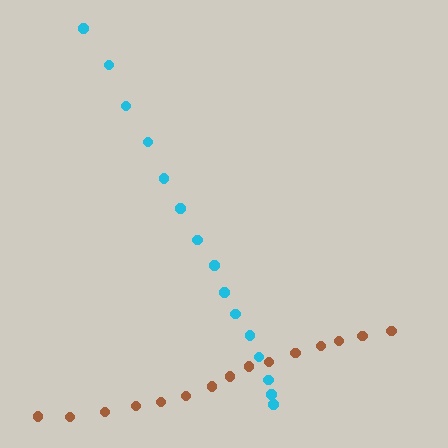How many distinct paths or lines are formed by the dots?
There are 2 distinct paths.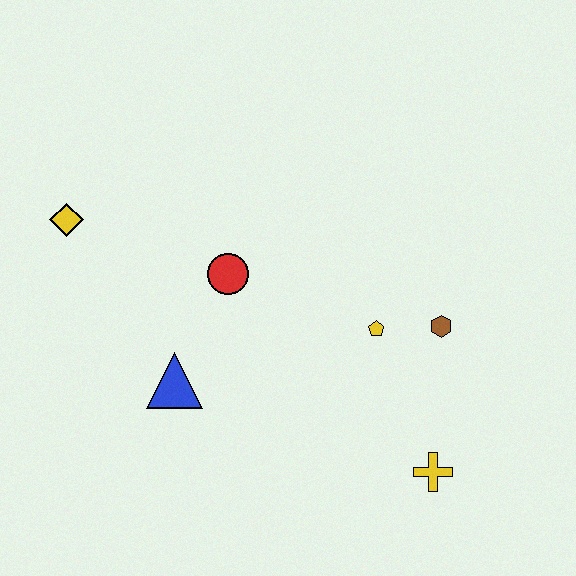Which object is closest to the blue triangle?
The red circle is closest to the blue triangle.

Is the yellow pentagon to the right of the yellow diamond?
Yes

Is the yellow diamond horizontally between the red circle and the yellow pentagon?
No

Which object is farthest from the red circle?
The yellow cross is farthest from the red circle.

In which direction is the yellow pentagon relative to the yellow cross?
The yellow pentagon is above the yellow cross.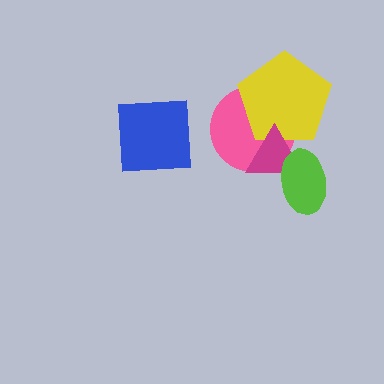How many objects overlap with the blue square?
0 objects overlap with the blue square.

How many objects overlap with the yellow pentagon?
2 objects overlap with the yellow pentagon.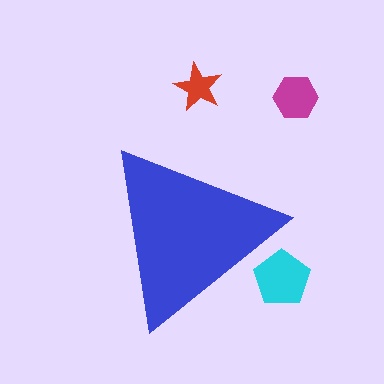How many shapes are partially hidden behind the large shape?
1 shape is partially hidden.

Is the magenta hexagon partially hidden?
No, the magenta hexagon is fully visible.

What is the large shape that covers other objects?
A blue triangle.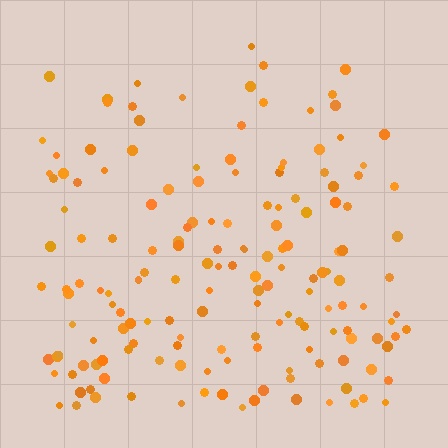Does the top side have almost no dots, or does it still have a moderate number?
Still a moderate number, just noticeably fewer than the bottom.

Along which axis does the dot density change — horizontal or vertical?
Vertical.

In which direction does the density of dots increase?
From top to bottom, with the bottom side densest.